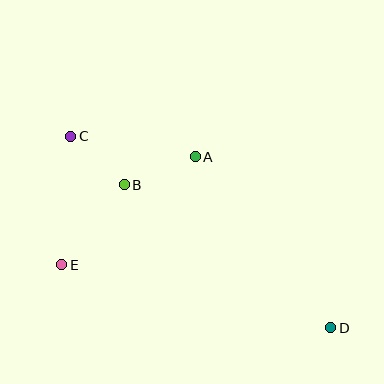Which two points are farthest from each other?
Points C and D are farthest from each other.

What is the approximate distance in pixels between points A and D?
The distance between A and D is approximately 218 pixels.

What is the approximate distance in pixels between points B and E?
The distance between B and E is approximately 102 pixels.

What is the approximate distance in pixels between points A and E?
The distance between A and E is approximately 172 pixels.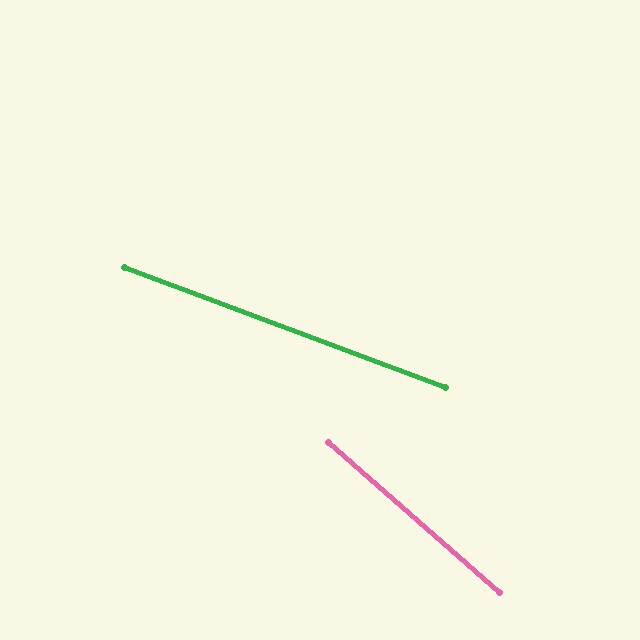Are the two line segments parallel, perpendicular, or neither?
Neither parallel nor perpendicular — they differ by about 21°.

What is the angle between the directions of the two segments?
Approximately 21 degrees.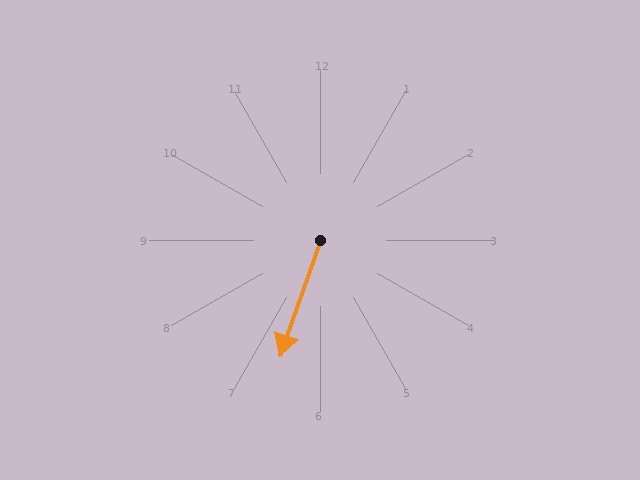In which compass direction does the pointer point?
South.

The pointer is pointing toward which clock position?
Roughly 7 o'clock.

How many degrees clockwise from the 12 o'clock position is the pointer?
Approximately 199 degrees.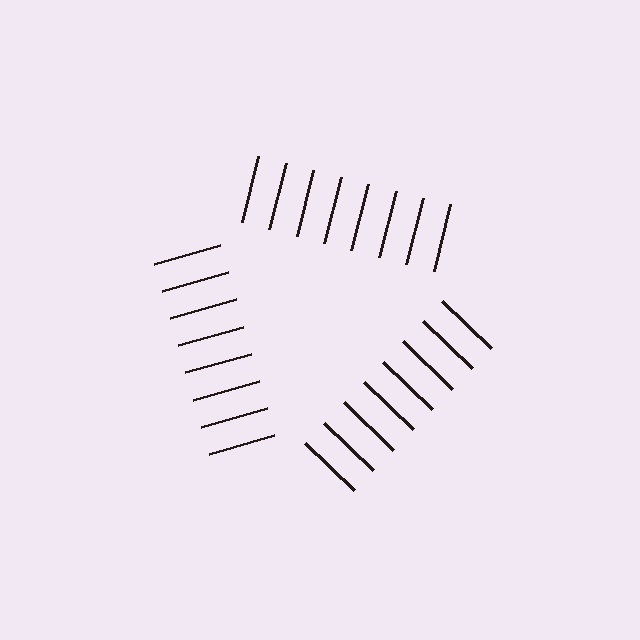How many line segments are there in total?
24 — 8 along each of the 3 edges.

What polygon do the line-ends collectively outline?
An illusory triangle — the line segments terminate on its edges but no continuous stroke is drawn.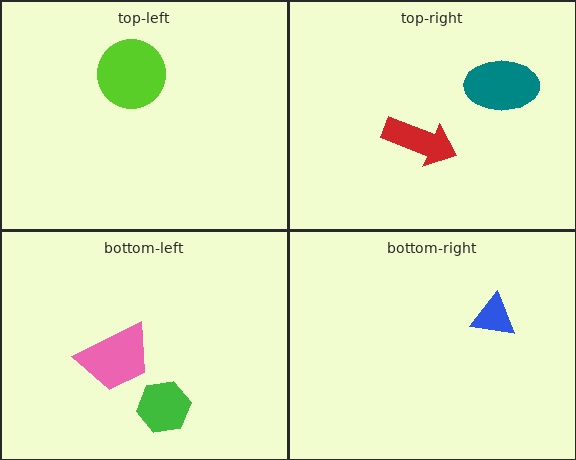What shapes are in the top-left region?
The lime circle.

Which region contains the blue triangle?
The bottom-right region.